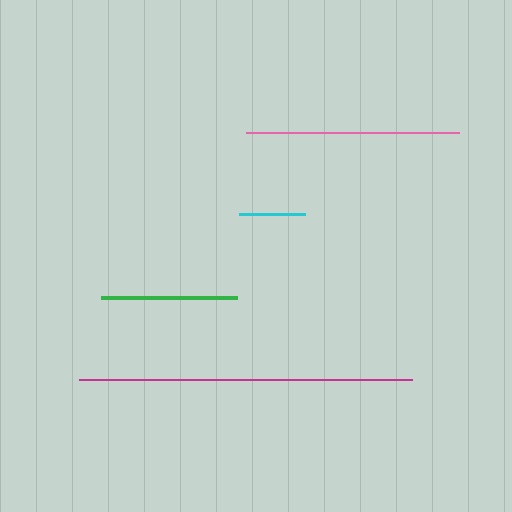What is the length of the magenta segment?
The magenta segment is approximately 333 pixels long.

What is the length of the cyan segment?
The cyan segment is approximately 66 pixels long.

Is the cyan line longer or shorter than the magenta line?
The magenta line is longer than the cyan line.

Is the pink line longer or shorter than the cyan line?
The pink line is longer than the cyan line.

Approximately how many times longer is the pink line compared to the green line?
The pink line is approximately 1.6 times the length of the green line.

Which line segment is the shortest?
The cyan line is the shortest at approximately 66 pixels.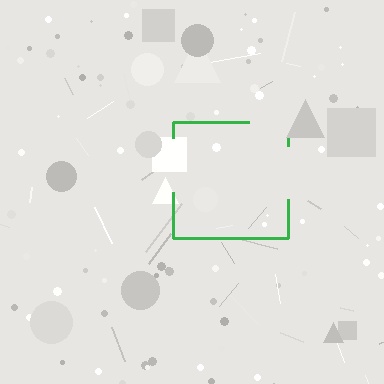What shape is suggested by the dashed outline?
The dashed outline suggests a square.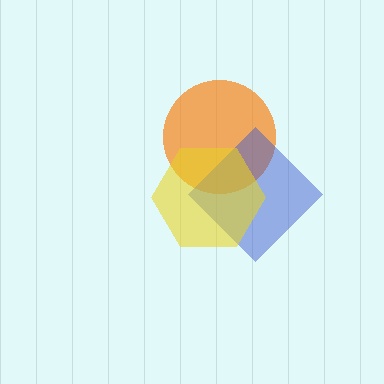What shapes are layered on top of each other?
The layered shapes are: an orange circle, a blue diamond, a yellow hexagon.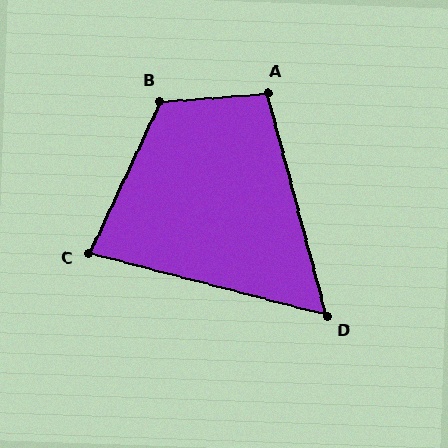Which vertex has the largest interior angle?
B, at approximately 119 degrees.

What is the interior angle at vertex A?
Approximately 100 degrees (obtuse).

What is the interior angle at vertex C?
Approximately 80 degrees (acute).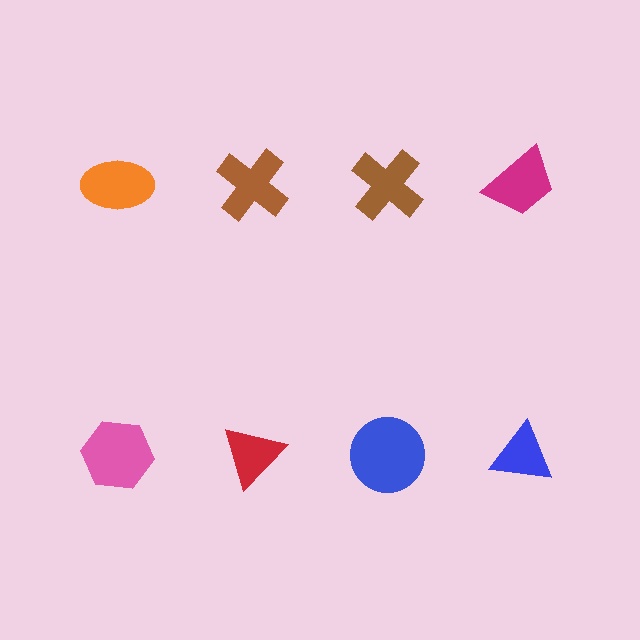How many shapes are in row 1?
4 shapes.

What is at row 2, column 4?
A blue triangle.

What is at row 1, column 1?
An orange ellipse.